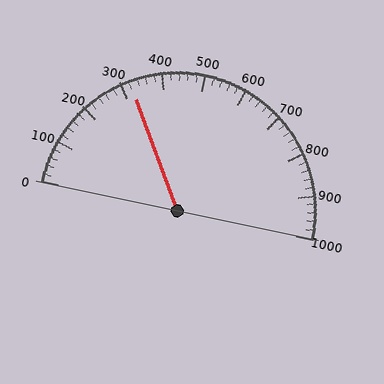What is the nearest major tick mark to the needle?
The nearest major tick mark is 300.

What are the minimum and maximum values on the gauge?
The gauge ranges from 0 to 1000.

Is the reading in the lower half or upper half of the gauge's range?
The reading is in the lower half of the range (0 to 1000).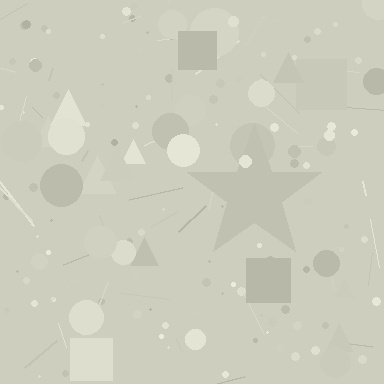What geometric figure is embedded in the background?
A star is embedded in the background.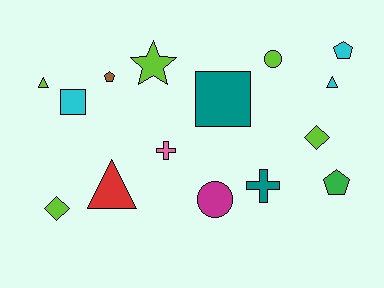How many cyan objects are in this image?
There are 3 cyan objects.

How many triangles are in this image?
There are 3 triangles.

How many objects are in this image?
There are 15 objects.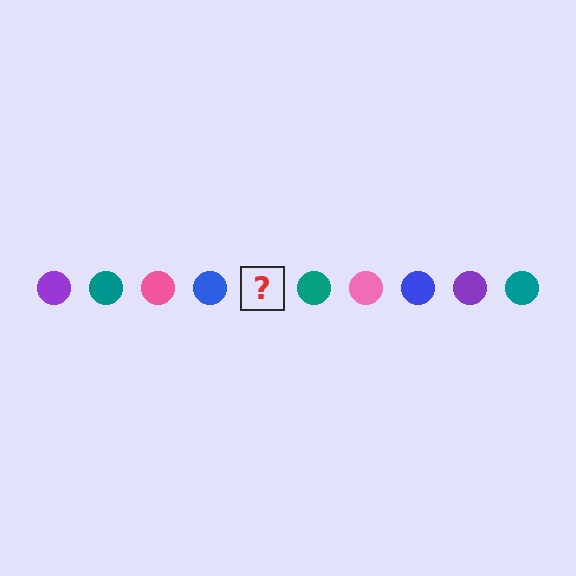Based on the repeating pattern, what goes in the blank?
The blank should be a purple circle.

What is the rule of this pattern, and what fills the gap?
The rule is that the pattern cycles through purple, teal, pink, blue circles. The gap should be filled with a purple circle.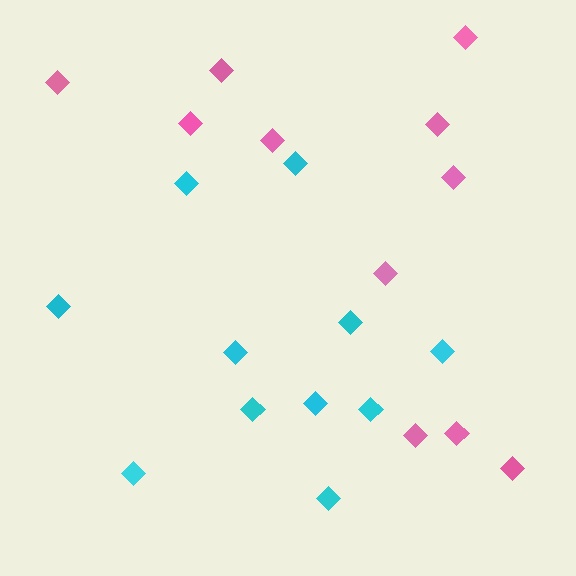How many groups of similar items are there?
There are 2 groups: one group of cyan diamonds (11) and one group of pink diamonds (11).